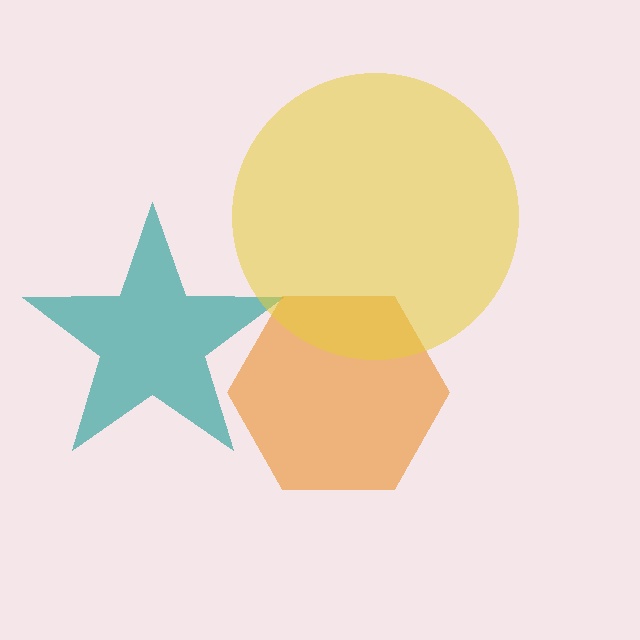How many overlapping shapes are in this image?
There are 3 overlapping shapes in the image.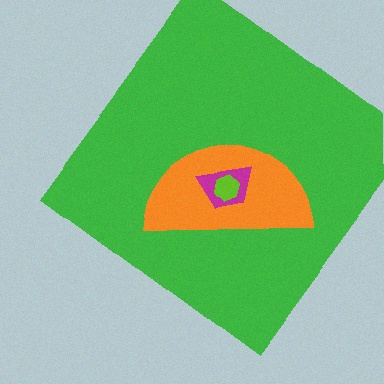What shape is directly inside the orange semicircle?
The magenta trapezoid.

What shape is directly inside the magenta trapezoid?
The lime hexagon.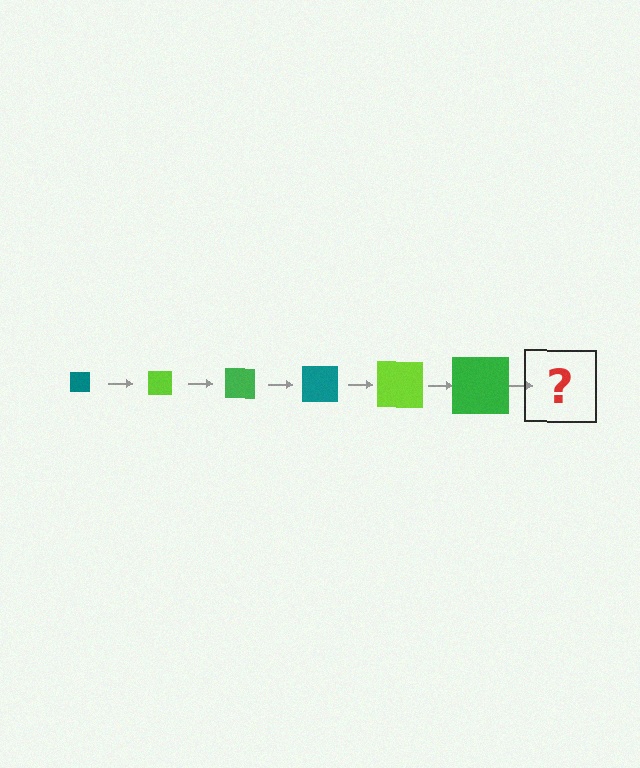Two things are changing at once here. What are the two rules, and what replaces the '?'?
The two rules are that the square grows larger each step and the color cycles through teal, lime, and green. The '?' should be a teal square, larger than the previous one.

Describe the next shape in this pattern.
It should be a teal square, larger than the previous one.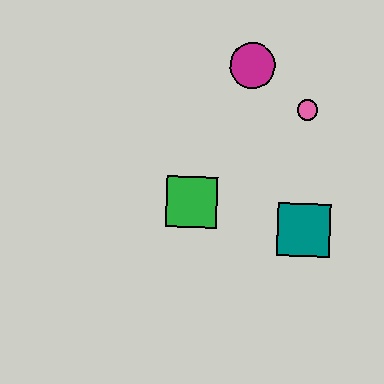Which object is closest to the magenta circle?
The pink circle is closest to the magenta circle.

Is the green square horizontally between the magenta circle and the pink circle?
No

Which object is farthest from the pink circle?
The green square is farthest from the pink circle.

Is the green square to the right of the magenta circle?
No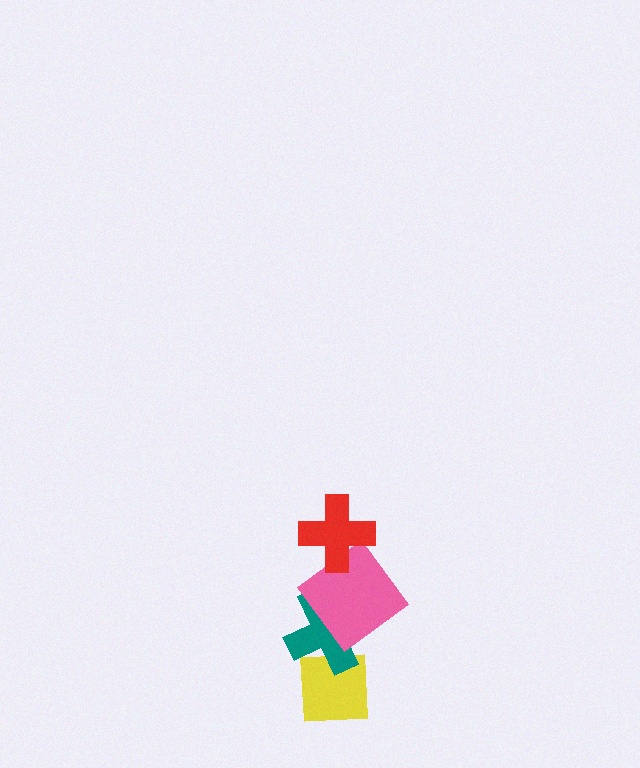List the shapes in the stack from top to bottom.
From top to bottom: the red cross, the pink diamond, the teal cross, the yellow square.